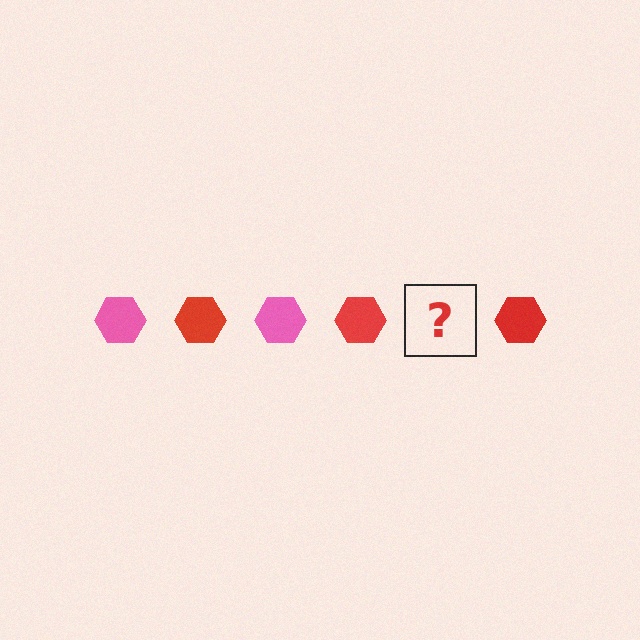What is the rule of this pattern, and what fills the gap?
The rule is that the pattern cycles through pink, red hexagons. The gap should be filled with a pink hexagon.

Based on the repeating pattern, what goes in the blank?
The blank should be a pink hexagon.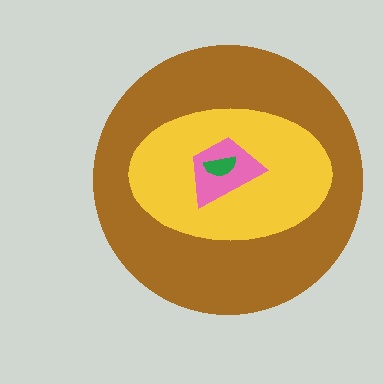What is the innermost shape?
The green semicircle.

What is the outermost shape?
The brown circle.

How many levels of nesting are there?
4.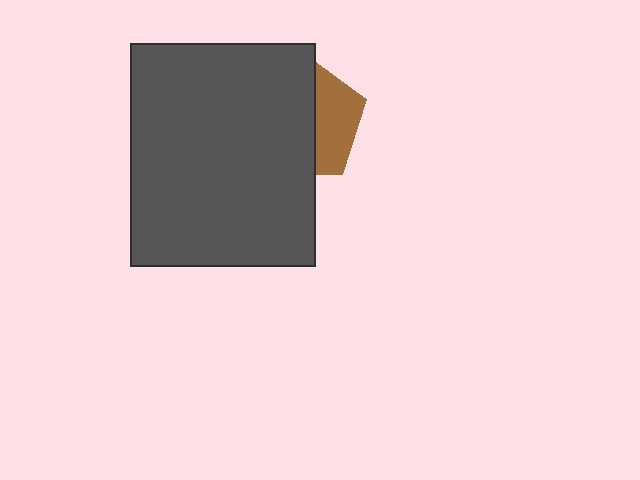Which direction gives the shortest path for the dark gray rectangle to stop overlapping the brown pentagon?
Moving left gives the shortest separation.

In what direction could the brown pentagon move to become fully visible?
The brown pentagon could move right. That would shift it out from behind the dark gray rectangle entirely.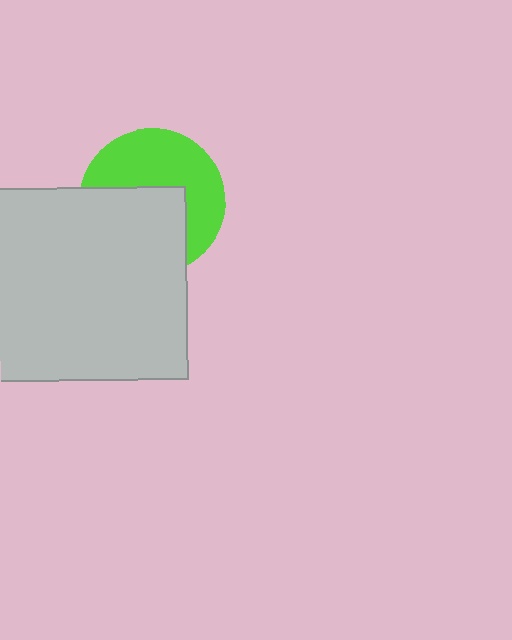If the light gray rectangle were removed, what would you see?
You would see the complete lime circle.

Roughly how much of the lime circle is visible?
About half of it is visible (roughly 52%).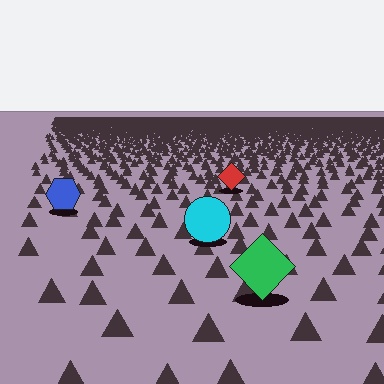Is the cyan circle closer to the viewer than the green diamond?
No. The green diamond is closer — you can tell from the texture gradient: the ground texture is coarser near it.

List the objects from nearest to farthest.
From nearest to farthest: the green diamond, the cyan circle, the blue hexagon, the red diamond.